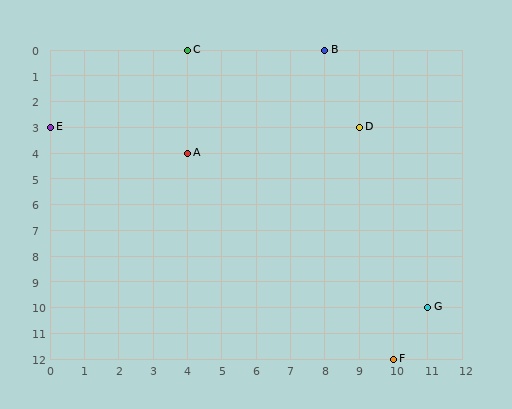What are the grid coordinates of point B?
Point B is at grid coordinates (8, 0).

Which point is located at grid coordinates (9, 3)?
Point D is at (9, 3).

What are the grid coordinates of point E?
Point E is at grid coordinates (0, 3).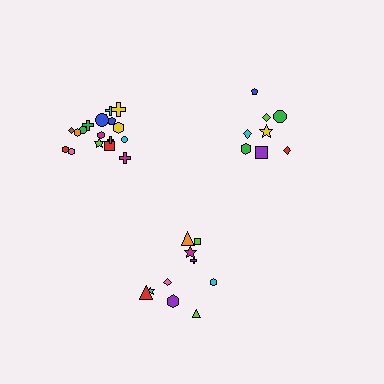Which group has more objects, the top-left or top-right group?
The top-left group.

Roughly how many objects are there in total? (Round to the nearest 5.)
Roughly 35 objects in total.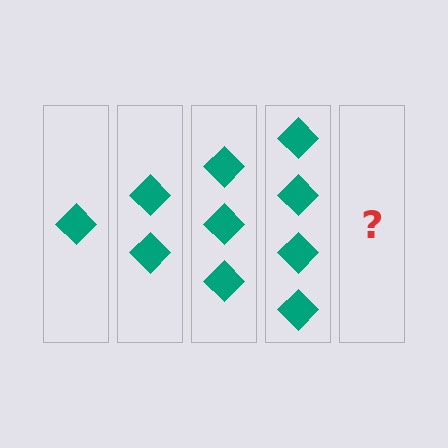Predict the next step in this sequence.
The next step is 5 diamonds.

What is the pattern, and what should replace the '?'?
The pattern is that each step adds one more diamond. The '?' should be 5 diamonds.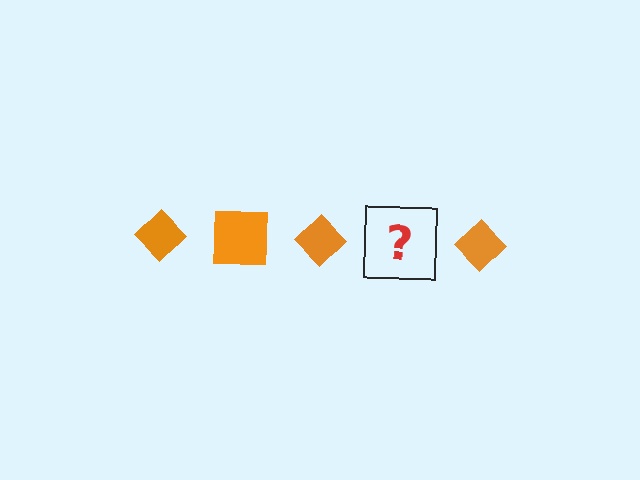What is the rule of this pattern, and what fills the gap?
The rule is that the pattern cycles through diamond, square shapes in orange. The gap should be filled with an orange square.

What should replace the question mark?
The question mark should be replaced with an orange square.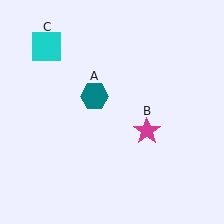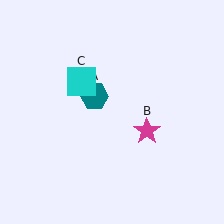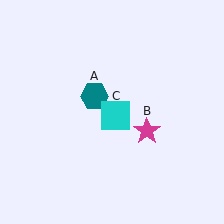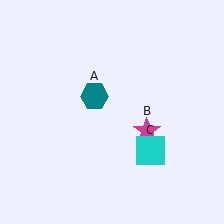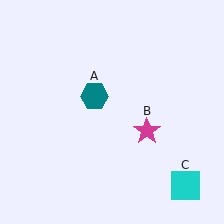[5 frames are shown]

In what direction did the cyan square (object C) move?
The cyan square (object C) moved down and to the right.